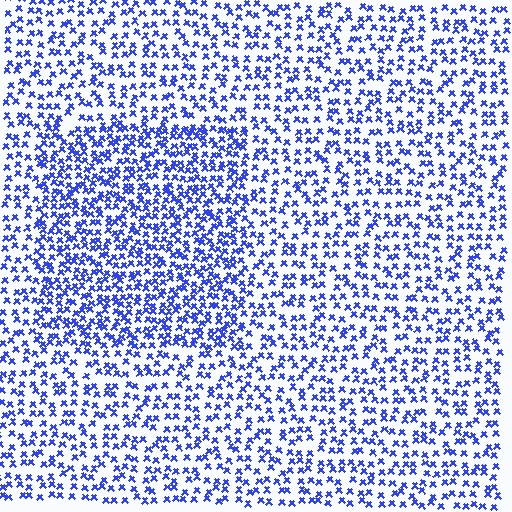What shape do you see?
I see a rectangle.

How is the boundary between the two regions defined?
The boundary is defined by a change in element density (approximately 1.7x ratio). All elements are the same color, size, and shape.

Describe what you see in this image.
The image contains small blue elements arranged at two different densities. A rectangle-shaped region is visible where the elements are more densely packed than the surrounding area.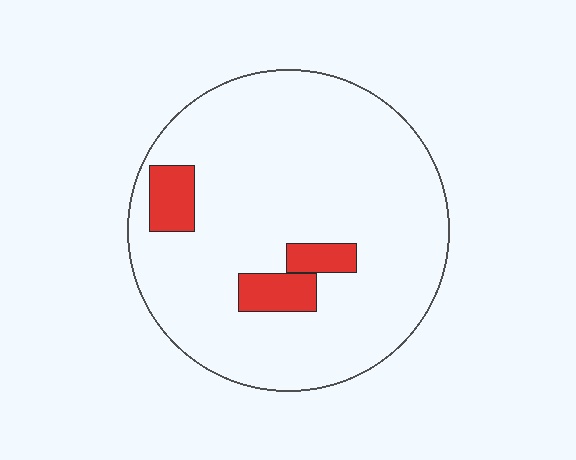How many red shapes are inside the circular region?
3.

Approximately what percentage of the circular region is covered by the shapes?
Approximately 10%.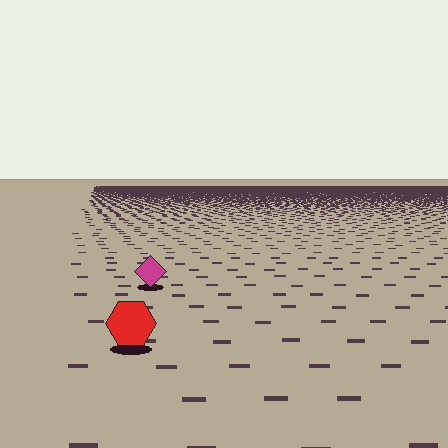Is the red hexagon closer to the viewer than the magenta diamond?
Yes. The red hexagon is closer — you can tell from the texture gradient: the ground texture is coarser near it.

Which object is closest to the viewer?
The red hexagon is closest. The texture marks near it are larger and more spread out.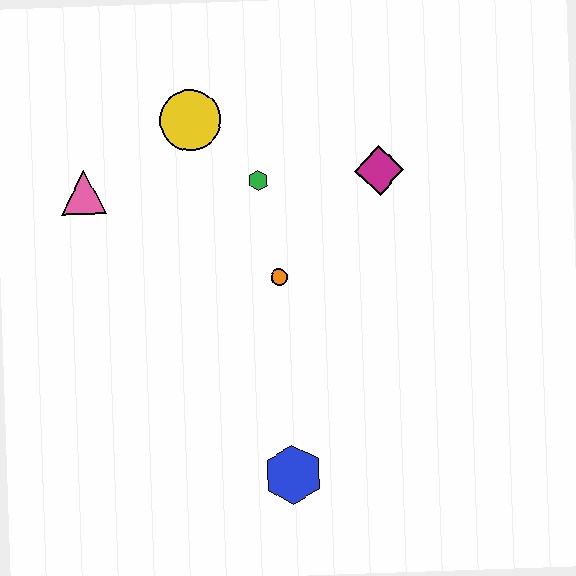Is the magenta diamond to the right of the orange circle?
Yes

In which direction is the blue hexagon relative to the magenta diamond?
The blue hexagon is below the magenta diamond.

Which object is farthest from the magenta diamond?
The blue hexagon is farthest from the magenta diamond.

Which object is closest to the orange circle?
The green hexagon is closest to the orange circle.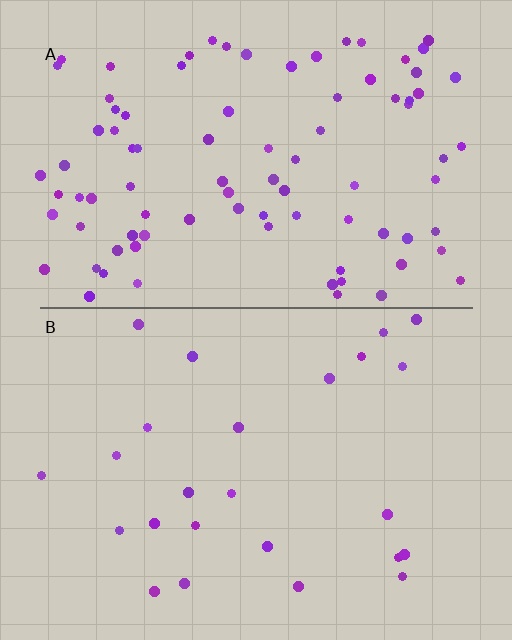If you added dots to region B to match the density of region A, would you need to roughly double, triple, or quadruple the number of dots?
Approximately quadruple.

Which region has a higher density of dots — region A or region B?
A (the top).